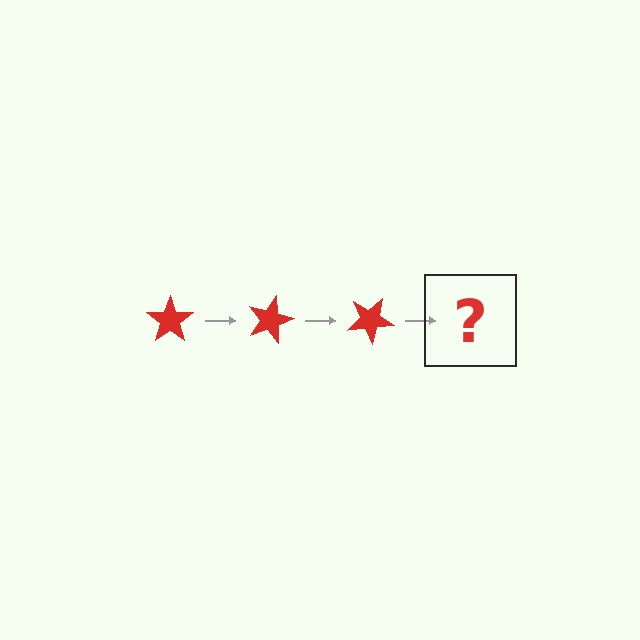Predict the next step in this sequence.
The next step is a red star rotated 45 degrees.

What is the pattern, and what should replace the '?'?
The pattern is that the star rotates 15 degrees each step. The '?' should be a red star rotated 45 degrees.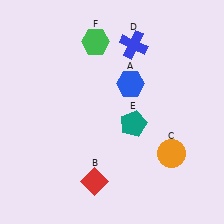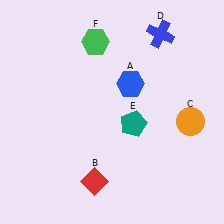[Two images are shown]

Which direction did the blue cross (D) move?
The blue cross (D) moved right.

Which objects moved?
The objects that moved are: the orange circle (C), the blue cross (D).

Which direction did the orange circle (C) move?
The orange circle (C) moved up.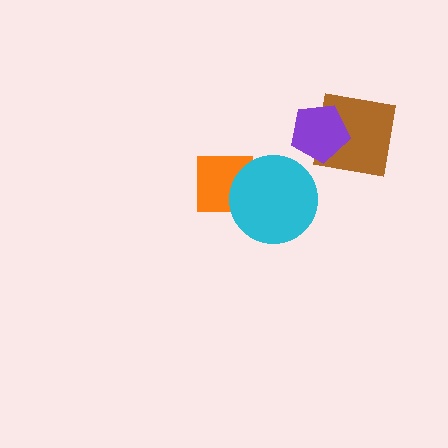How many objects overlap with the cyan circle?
1 object overlaps with the cyan circle.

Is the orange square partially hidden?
Yes, it is partially covered by another shape.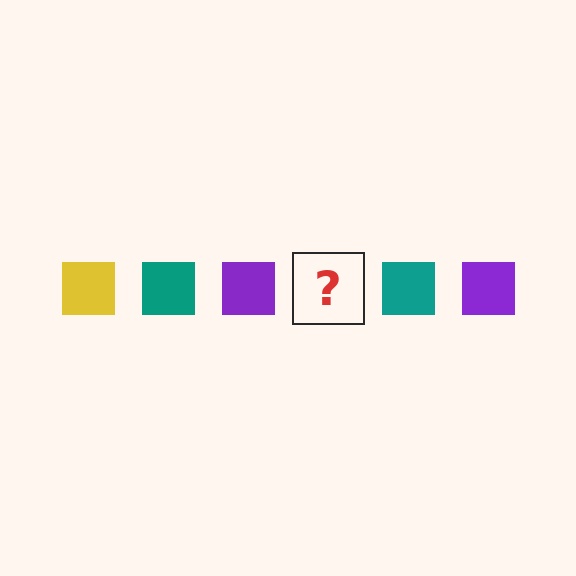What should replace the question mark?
The question mark should be replaced with a yellow square.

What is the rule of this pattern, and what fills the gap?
The rule is that the pattern cycles through yellow, teal, purple squares. The gap should be filled with a yellow square.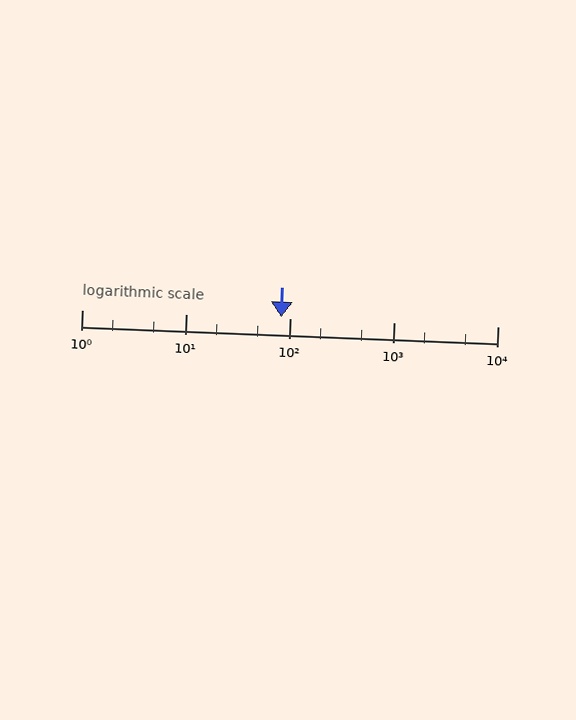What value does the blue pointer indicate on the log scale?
The pointer indicates approximately 83.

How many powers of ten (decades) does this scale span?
The scale spans 4 decades, from 1 to 10000.